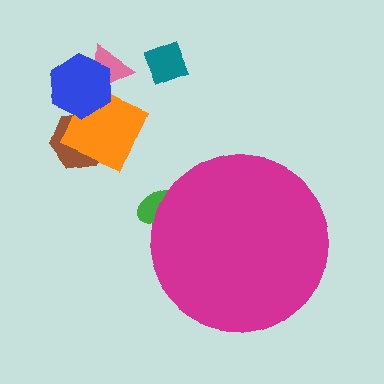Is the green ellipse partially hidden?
Yes, the green ellipse is partially hidden behind the magenta circle.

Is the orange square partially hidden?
No, the orange square is fully visible.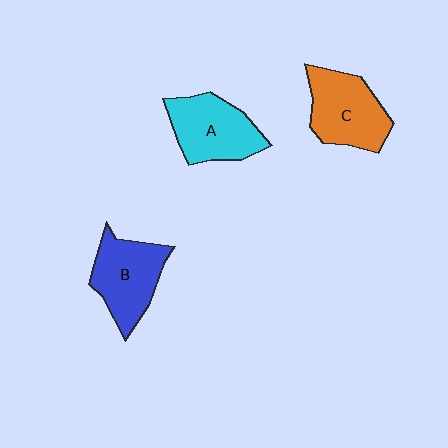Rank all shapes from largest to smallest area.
From largest to smallest: C (orange), B (blue), A (cyan).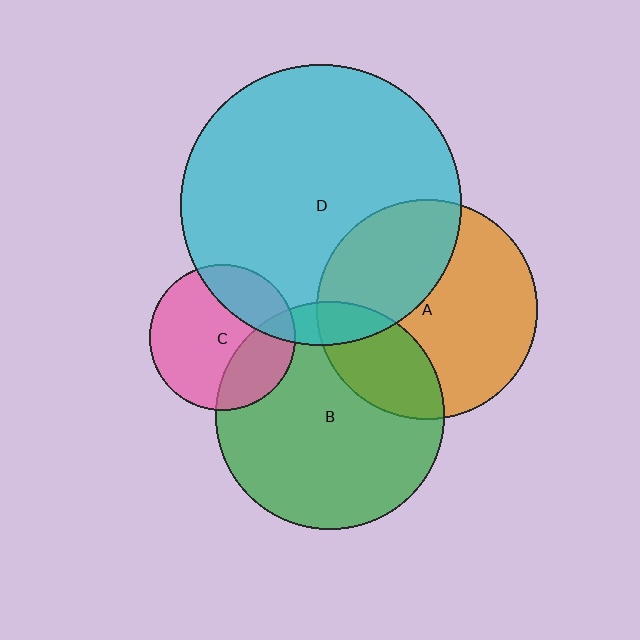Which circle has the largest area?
Circle D (cyan).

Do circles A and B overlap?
Yes.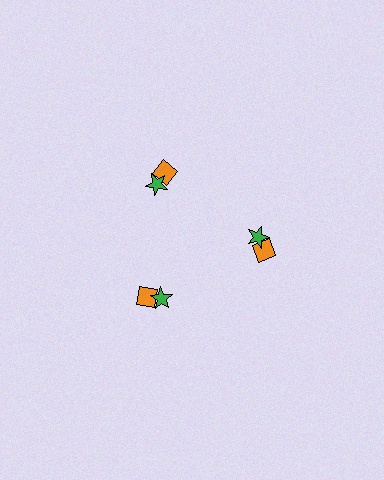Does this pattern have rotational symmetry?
Yes, this pattern has 3-fold rotational symmetry. It looks the same after rotating 120 degrees around the center.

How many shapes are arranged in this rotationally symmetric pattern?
There are 6 shapes, arranged in 3 groups of 2.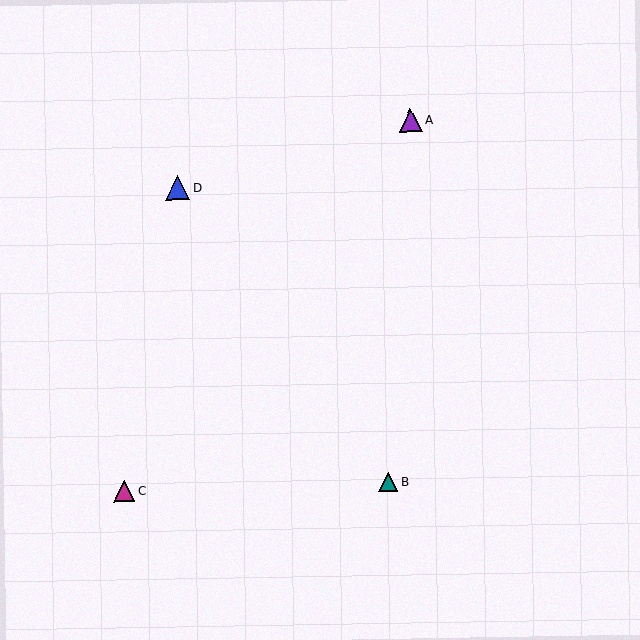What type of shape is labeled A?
Shape A is a purple triangle.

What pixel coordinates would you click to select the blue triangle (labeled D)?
Click at (177, 188) to select the blue triangle D.